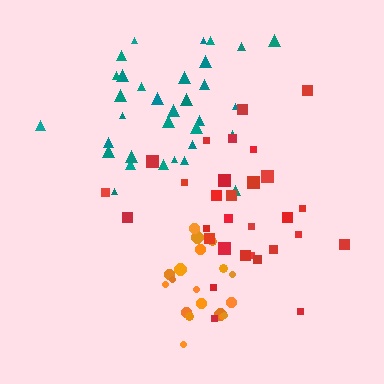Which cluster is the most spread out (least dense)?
Red.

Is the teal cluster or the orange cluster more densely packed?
Orange.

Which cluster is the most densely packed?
Orange.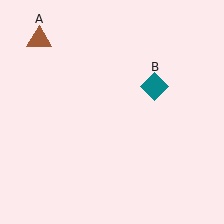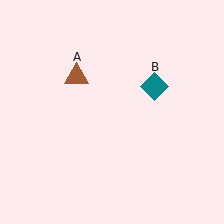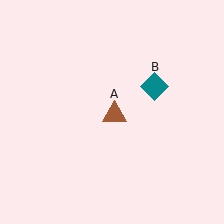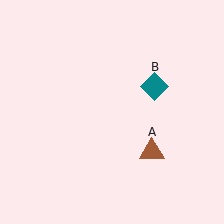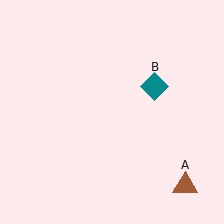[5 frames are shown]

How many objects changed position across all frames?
1 object changed position: brown triangle (object A).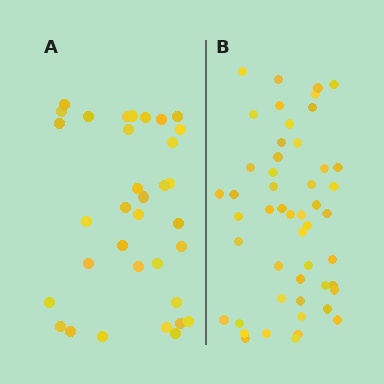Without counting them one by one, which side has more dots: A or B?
Region B (the right region) has more dots.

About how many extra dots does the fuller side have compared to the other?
Region B has approximately 15 more dots than region A.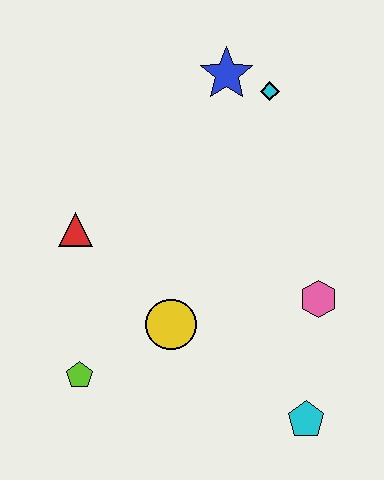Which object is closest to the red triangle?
The yellow circle is closest to the red triangle.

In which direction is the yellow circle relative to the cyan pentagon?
The yellow circle is to the left of the cyan pentagon.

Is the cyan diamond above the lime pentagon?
Yes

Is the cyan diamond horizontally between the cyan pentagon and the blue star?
Yes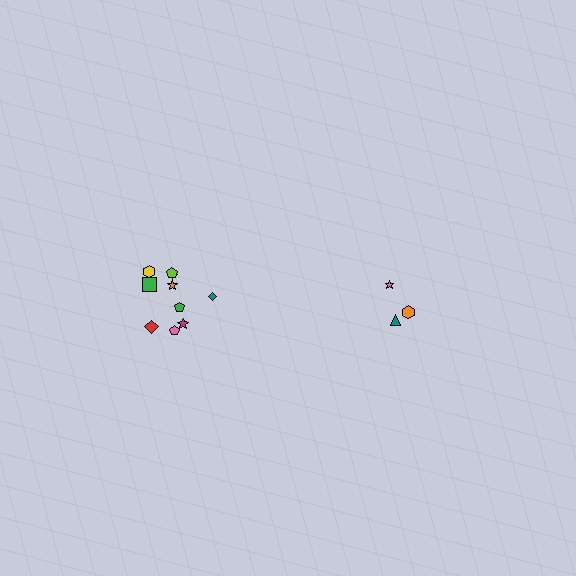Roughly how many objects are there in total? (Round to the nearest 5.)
Roughly 15 objects in total.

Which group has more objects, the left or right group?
The left group.